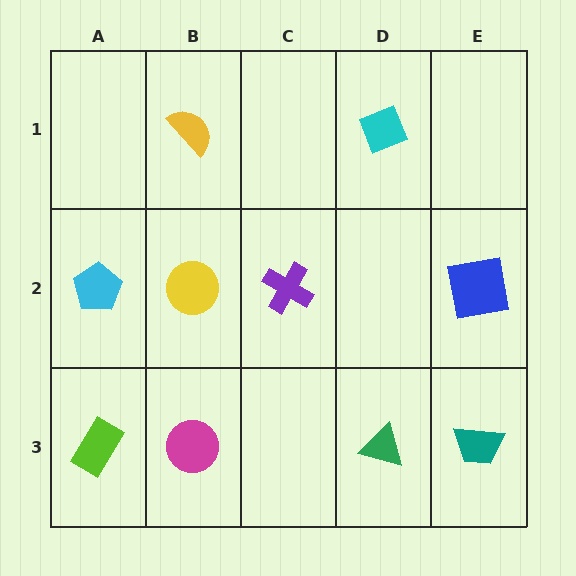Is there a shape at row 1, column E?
No, that cell is empty.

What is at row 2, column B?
A yellow circle.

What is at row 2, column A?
A cyan pentagon.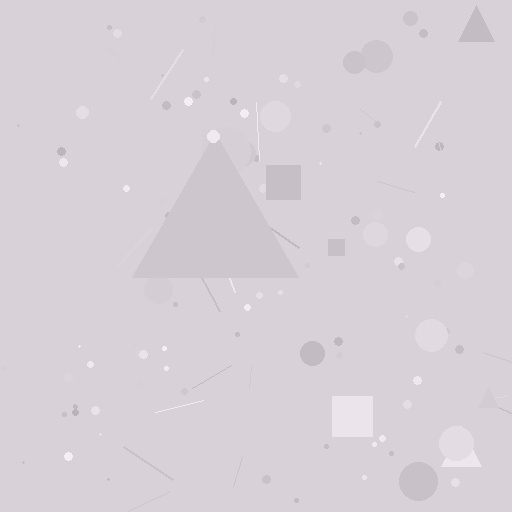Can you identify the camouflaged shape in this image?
The camouflaged shape is a triangle.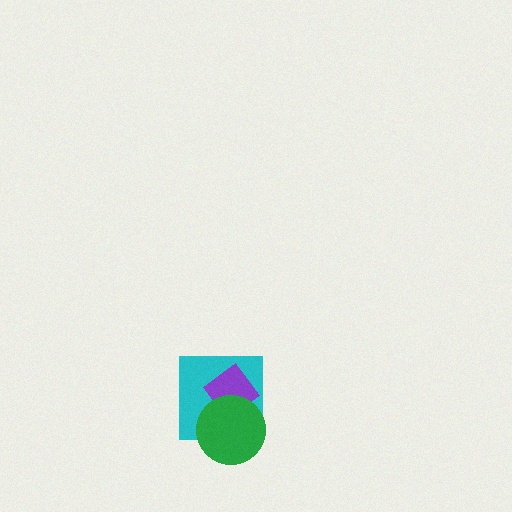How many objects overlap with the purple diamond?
2 objects overlap with the purple diamond.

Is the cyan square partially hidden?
Yes, it is partially covered by another shape.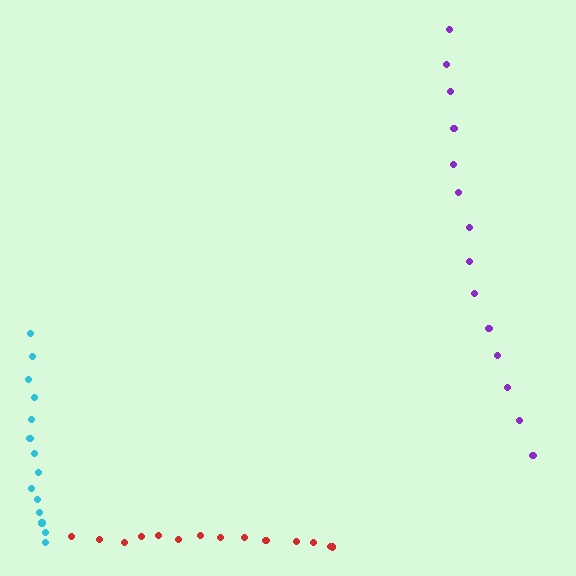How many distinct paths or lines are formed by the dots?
There are 3 distinct paths.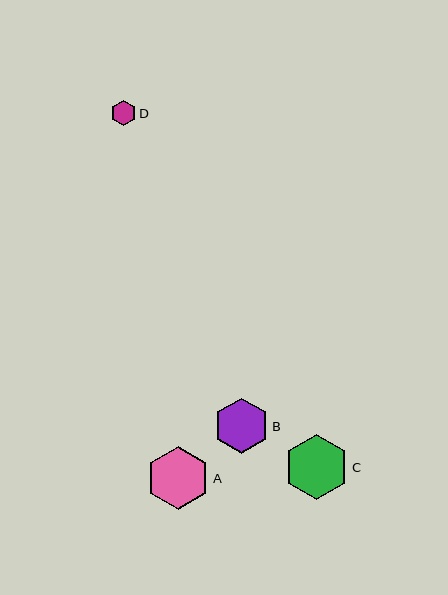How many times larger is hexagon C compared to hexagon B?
Hexagon C is approximately 1.2 times the size of hexagon B.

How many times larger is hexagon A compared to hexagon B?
Hexagon A is approximately 1.1 times the size of hexagon B.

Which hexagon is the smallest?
Hexagon D is the smallest with a size of approximately 25 pixels.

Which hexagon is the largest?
Hexagon C is the largest with a size of approximately 64 pixels.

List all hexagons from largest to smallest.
From largest to smallest: C, A, B, D.